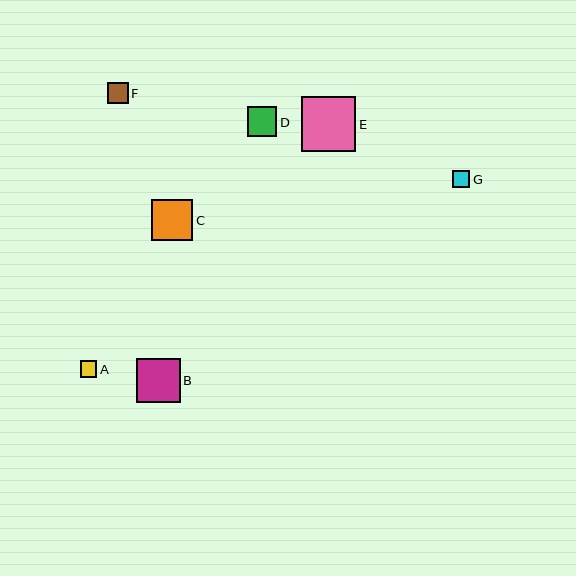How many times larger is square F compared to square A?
Square F is approximately 1.2 times the size of square A.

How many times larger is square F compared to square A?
Square F is approximately 1.2 times the size of square A.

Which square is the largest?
Square E is the largest with a size of approximately 55 pixels.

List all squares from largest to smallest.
From largest to smallest: E, B, C, D, F, G, A.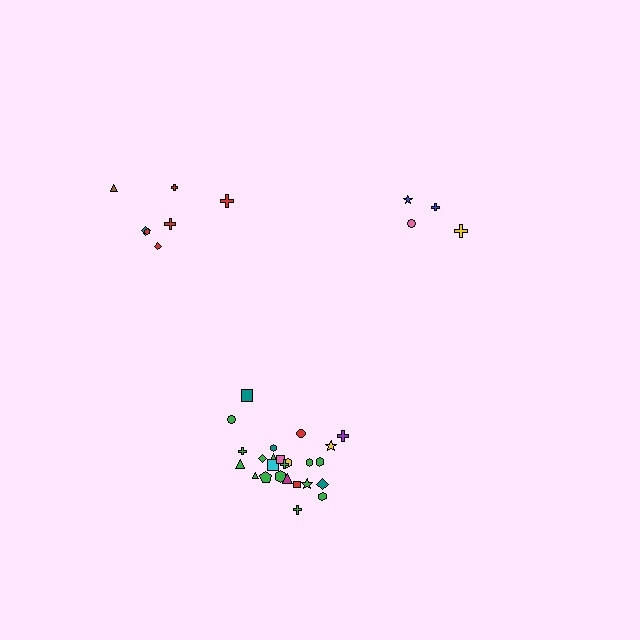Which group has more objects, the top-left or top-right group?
The top-left group.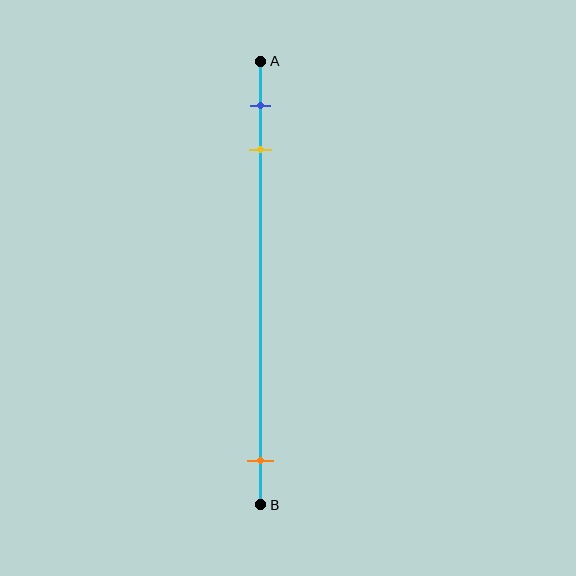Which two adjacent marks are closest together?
The blue and yellow marks are the closest adjacent pair.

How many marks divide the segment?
There are 3 marks dividing the segment.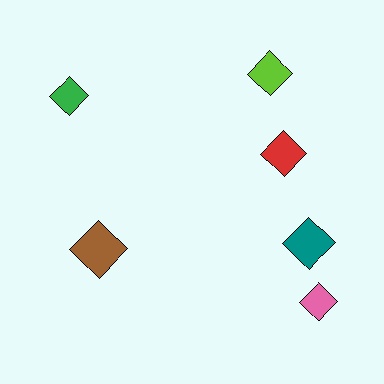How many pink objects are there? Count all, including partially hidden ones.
There is 1 pink object.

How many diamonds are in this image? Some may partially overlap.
There are 6 diamonds.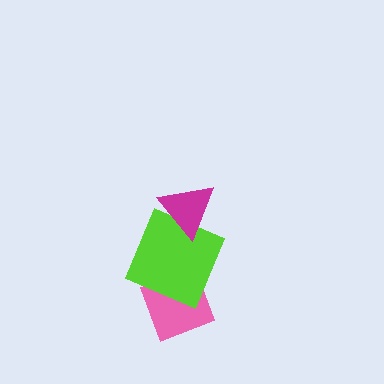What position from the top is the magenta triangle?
The magenta triangle is 1st from the top.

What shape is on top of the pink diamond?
The lime square is on top of the pink diamond.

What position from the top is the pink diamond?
The pink diamond is 3rd from the top.